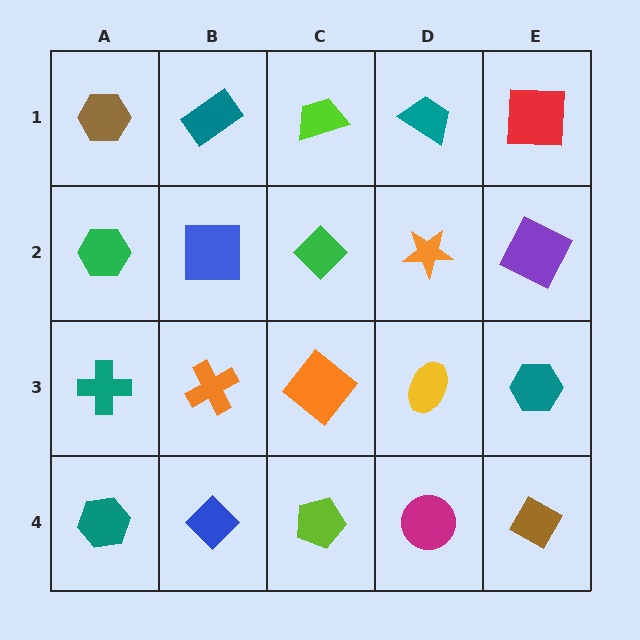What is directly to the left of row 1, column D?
A lime trapezoid.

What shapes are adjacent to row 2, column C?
A lime trapezoid (row 1, column C), an orange diamond (row 3, column C), a blue square (row 2, column B), an orange star (row 2, column D).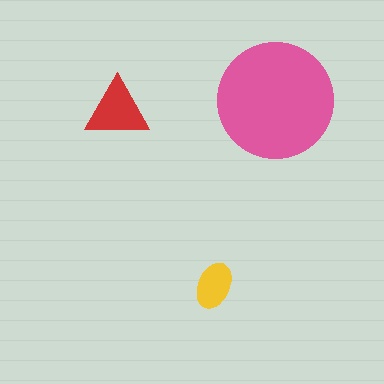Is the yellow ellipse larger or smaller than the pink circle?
Smaller.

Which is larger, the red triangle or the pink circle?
The pink circle.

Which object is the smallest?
The yellow ellipse.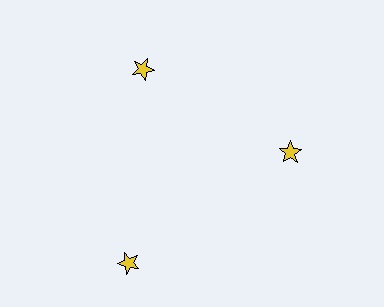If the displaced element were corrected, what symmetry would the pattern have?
It would have 3-fold rotational symmetry — the pattern would map onto itself every 120 degrees.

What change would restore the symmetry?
The symmetry would be restored by moving it inward, back onto the ring so that all 3 stars sit at equal angles and equal distance from the center.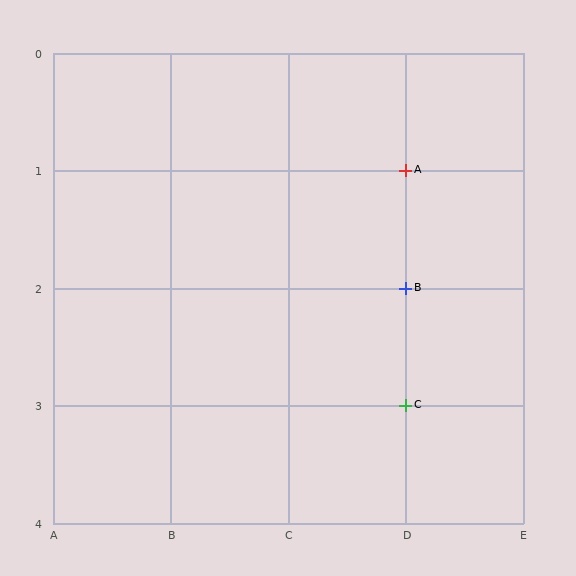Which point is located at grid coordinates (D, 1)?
Point A is at (D, 1).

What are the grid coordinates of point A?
Point A is at grid coordinates (D, 1).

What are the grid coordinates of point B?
Point B is at grid coordinates (D, 2).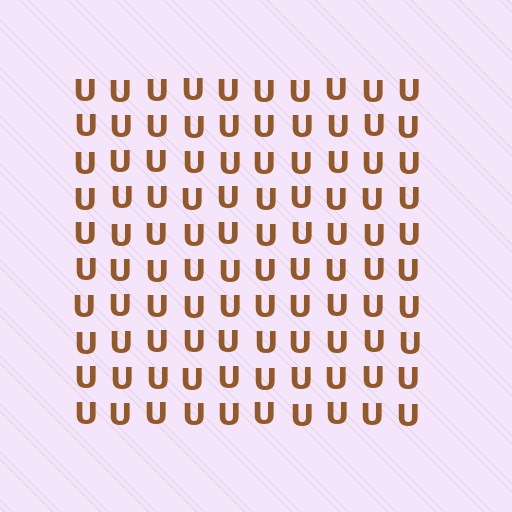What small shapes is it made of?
It is made of small letter U's.